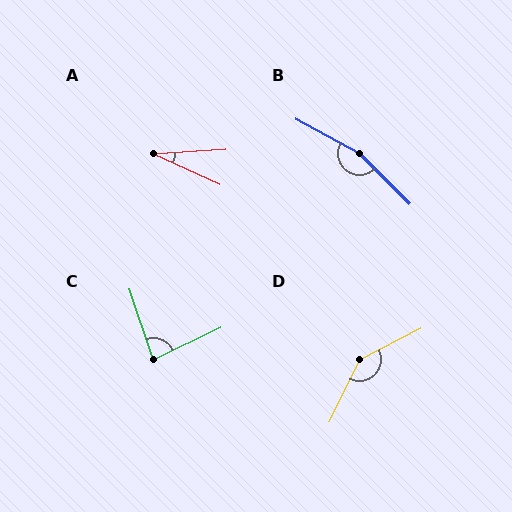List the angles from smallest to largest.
A (29°), C (83°), D (143°), B (163°).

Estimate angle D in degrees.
Approximately 143 degrees.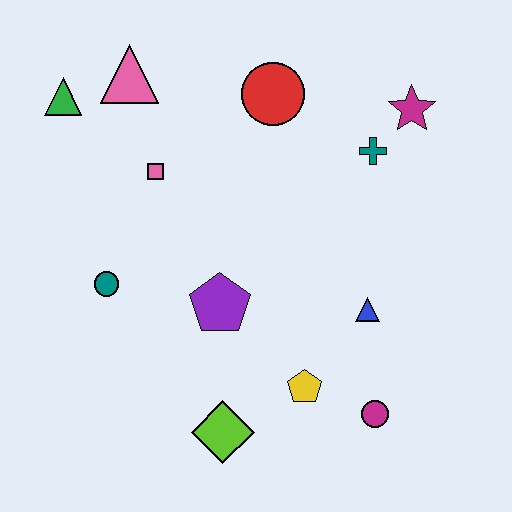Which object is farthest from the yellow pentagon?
The green triangle is farthest from the yellow pentagon.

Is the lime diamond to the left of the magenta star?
Yes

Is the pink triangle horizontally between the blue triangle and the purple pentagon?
No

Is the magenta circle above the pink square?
No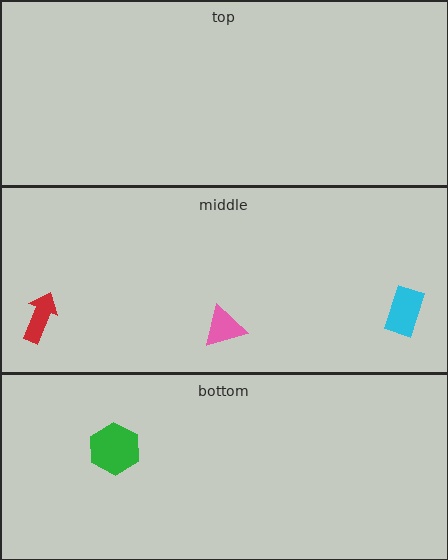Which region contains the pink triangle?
The middle region.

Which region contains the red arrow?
The middle region.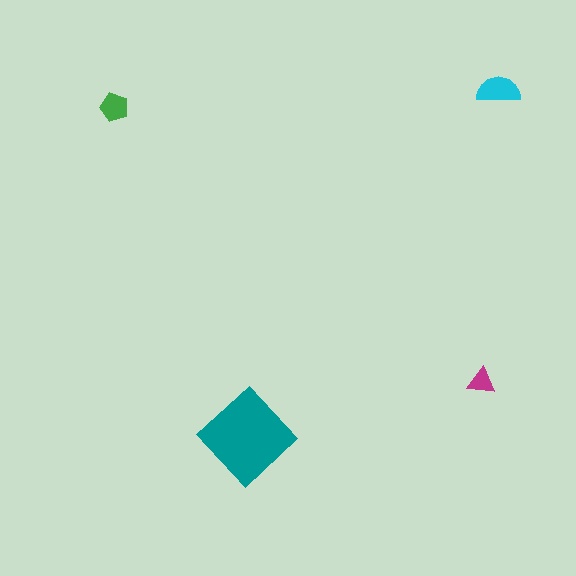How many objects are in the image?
There are 4 objects in the image.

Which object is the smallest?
The magenta triangle.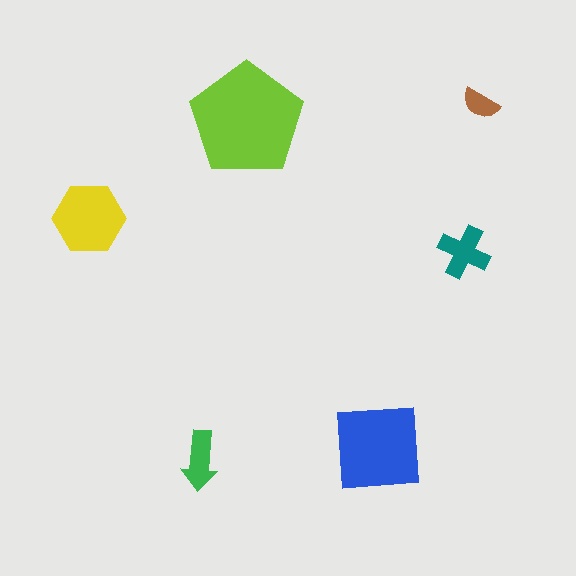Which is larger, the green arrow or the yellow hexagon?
The yellow hexagon.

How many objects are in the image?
There are 6 objects in the image.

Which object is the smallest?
The brown semicircle.